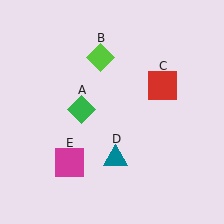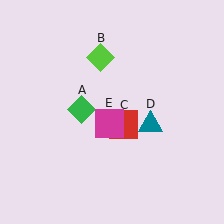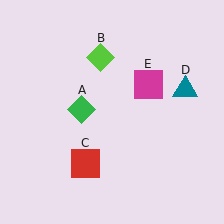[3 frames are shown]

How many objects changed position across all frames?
3 objects changed position: red square (object C), teal triangle (object D), magenta square (object E).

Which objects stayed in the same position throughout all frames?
Green diamond (object A) and lime diamond (object B) remained stationary.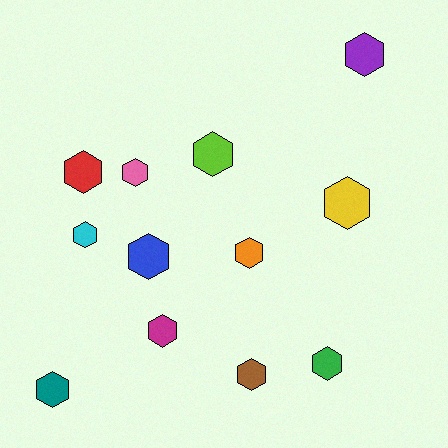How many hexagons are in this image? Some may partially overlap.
There are 12 hexagons.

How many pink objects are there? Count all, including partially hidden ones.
There is 1 pink object.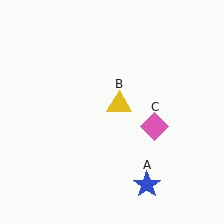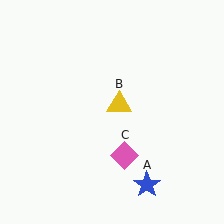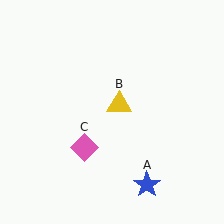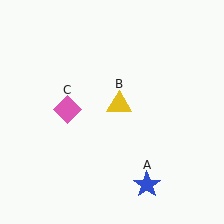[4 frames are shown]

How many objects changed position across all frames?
1 object changed position: pink diamond (object C).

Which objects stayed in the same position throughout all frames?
Blue star (object A) and yellow triangle (object B) remained stationary.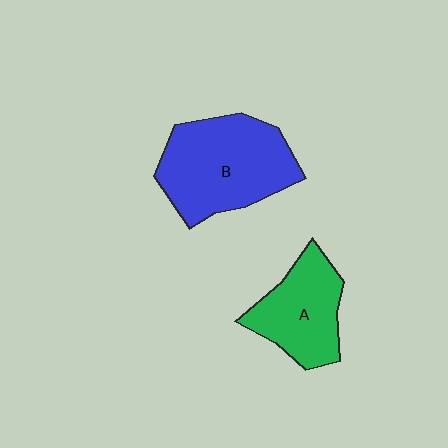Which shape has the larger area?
Shape B (blue).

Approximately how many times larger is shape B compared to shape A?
Approximately 1.5 times.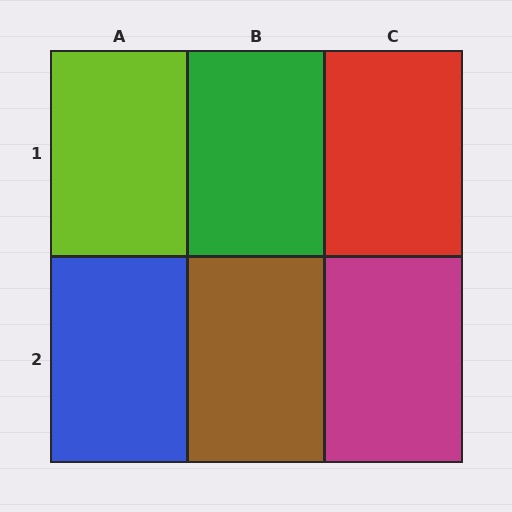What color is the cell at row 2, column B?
Brown.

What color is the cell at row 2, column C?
Magenta.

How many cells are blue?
1 cell is blue.